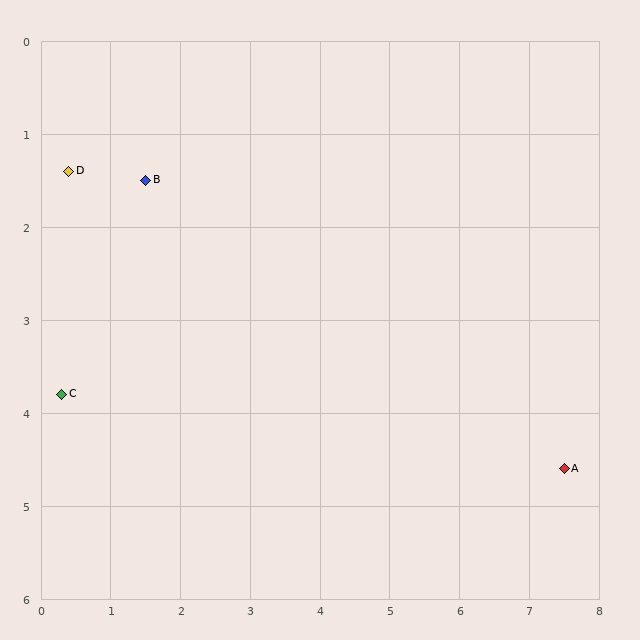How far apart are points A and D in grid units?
Points A and D are about 7.8 grid units apart.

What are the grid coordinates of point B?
Point B is at approximately (1.5, 1.5).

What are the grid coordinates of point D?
Point D is at approximately (0.4, 1.4).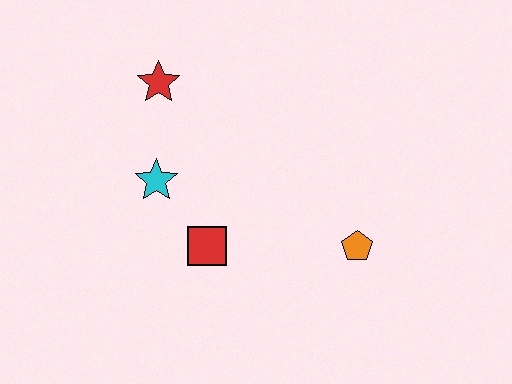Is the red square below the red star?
Yes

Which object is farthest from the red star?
The orange pentagon is farthest from the red star.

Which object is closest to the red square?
The cyan star is closest to the red square.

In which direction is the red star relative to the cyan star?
The red star is above the cyan star.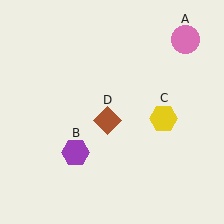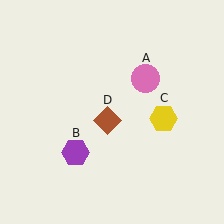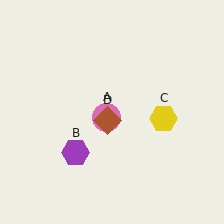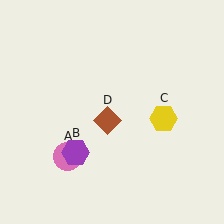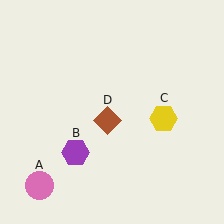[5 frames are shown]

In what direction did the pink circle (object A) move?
The pink circle (object A) moved down and to the left.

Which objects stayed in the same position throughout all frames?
Purple hexagon (object B) and yellow hexagon (object C) and brown diamond (object D) remained stationary.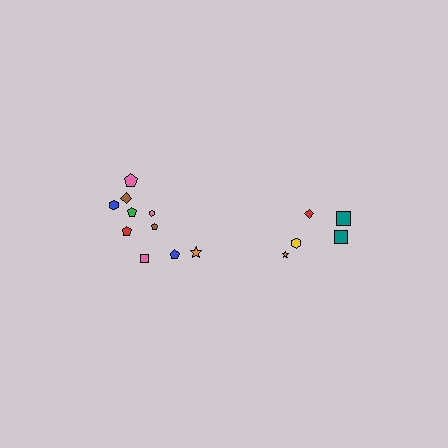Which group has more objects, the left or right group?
The left group.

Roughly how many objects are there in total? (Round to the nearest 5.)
Roughly 15 objects in total.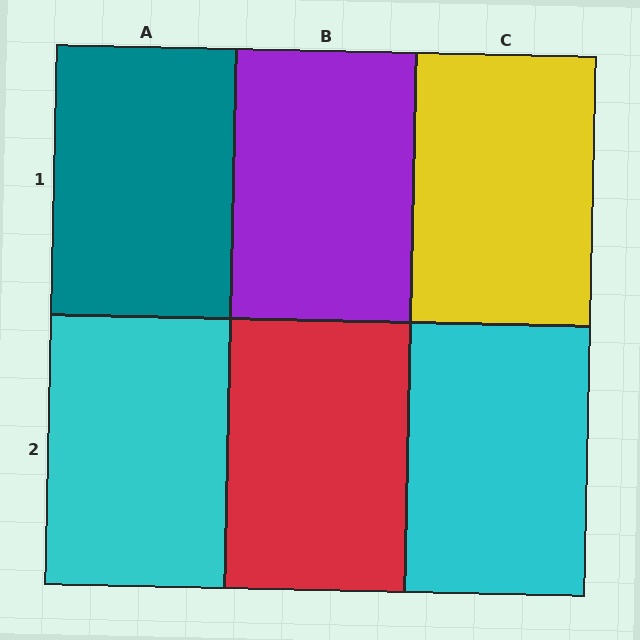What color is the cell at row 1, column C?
Yellow.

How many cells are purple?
1 cell is purple.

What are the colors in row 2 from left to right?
Cyan, red, cyan.